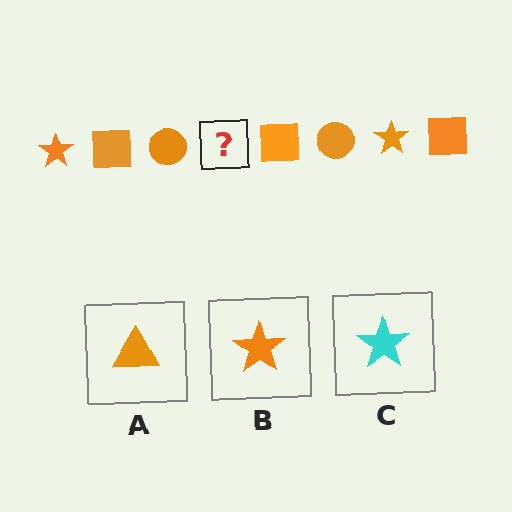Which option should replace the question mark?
Option B.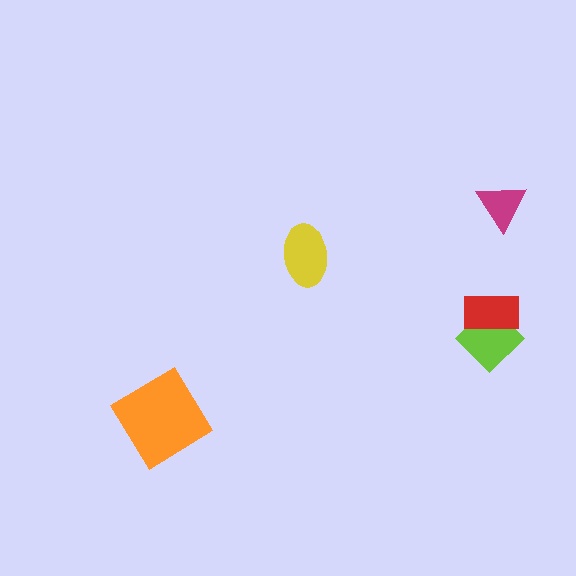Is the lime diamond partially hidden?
Yes, it is partially covered by another shape.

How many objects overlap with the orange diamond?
0 objects overlap with the orange diamond.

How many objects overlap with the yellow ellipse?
0 objects overlap with the yellow ellipse.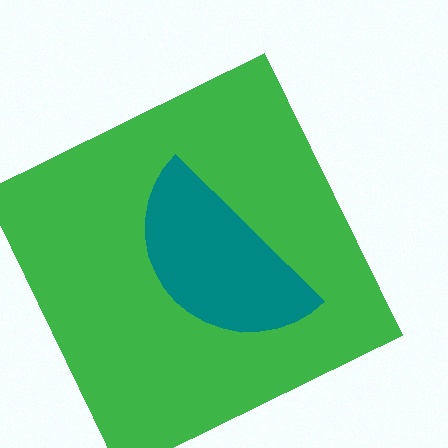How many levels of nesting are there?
2.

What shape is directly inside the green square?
The teal semicircle.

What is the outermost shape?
The green square.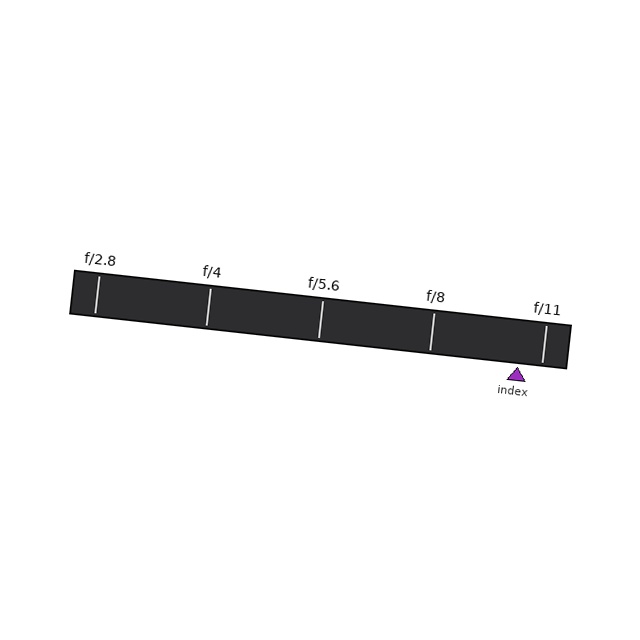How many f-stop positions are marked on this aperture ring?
There are 5 f-stop positions marked.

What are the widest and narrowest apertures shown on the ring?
The widest aperture shown is f/2.8 and the narrowest is f/11.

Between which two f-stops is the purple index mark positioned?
The index mark is between f/8 and f/11.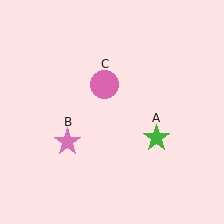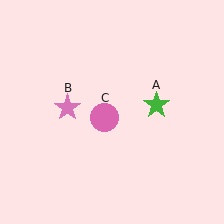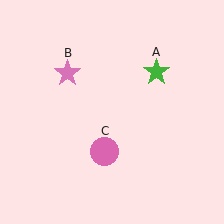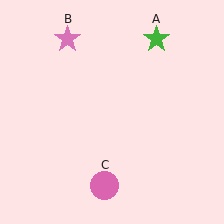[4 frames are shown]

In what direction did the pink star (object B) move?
The pink star (object B) moved up.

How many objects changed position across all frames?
3 objects changed position: green star (object A), pink star (object B), pink circle (object C).